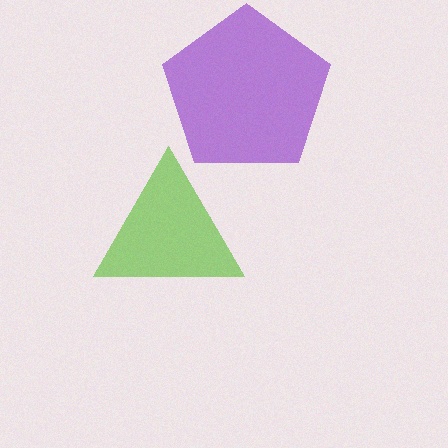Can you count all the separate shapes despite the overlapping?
Yes, there are 2 separate shapes.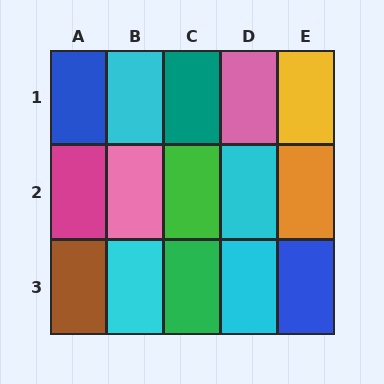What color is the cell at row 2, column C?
Green.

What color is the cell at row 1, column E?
Yellow.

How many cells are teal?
1 cell is teal.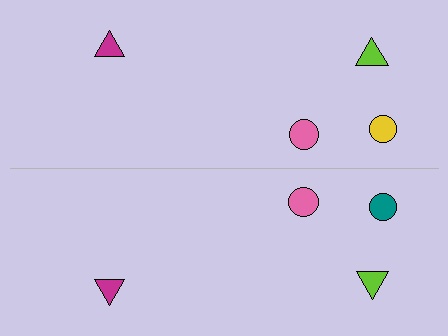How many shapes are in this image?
There are 8 shapes in this image.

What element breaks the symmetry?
The teal circle on the bottom side breaks the symmetry — its mirror counterpart is yellow.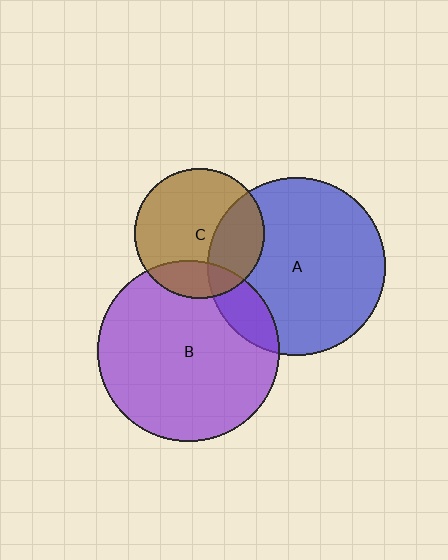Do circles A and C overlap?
Yes.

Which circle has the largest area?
Circle B (purple).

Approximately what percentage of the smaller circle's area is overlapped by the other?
Approximately 30%.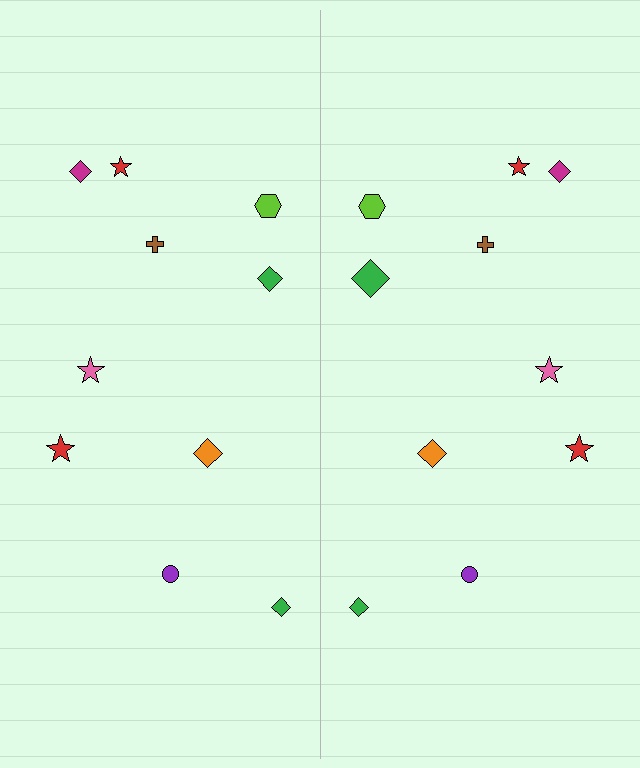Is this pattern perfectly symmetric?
No, the pattern is not perfectly symmetric. The green diamond on the right side has a different size than its mirror counterpart.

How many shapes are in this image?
There are 20 shapes in this image.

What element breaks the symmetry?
The green diamond on the right side has a different size than its mirror counterpart.